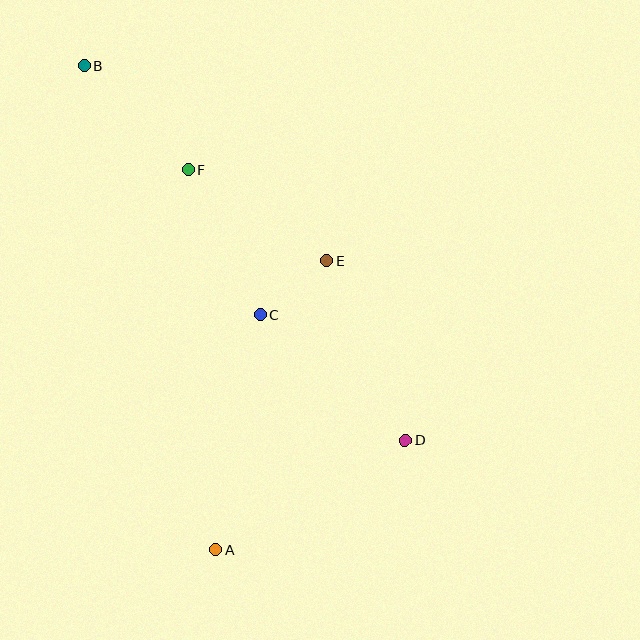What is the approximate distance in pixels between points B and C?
The distance between B and C is approximately 305 pixels.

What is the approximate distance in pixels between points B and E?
The distance between B and E is approximately 311 pixels.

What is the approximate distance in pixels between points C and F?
The distance between C and F is approximately 162 pixels.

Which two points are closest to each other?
Points C and E are closest to each other.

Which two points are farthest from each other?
Points A and B are farthest from each other.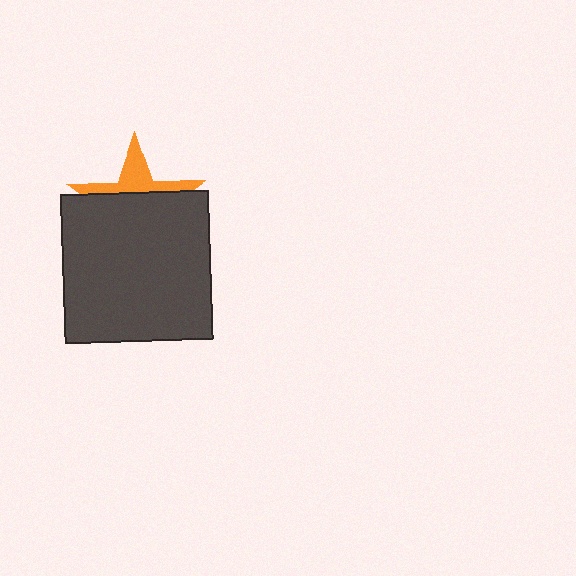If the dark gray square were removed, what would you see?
You would see the complete orange star.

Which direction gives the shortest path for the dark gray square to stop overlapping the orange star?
Moving down gives the shortest separation.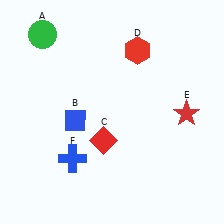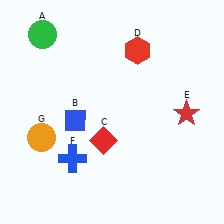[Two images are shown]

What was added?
An orange circle (G) was added in Image 2.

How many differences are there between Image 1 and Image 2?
There is 1 difference between the two images.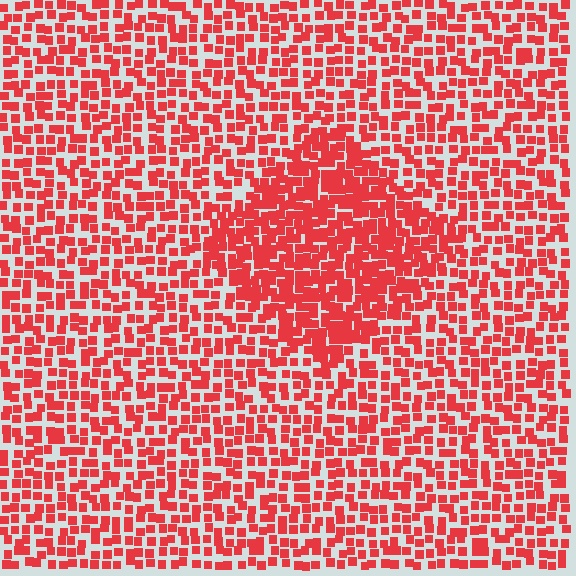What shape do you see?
I see a diamond.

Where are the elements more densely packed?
The elements are more densely packed inside the diamond boundary.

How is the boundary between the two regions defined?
The boundary is defined by a change in element density (approximately 1.8x ratio). All elements are the same color, size, and shape.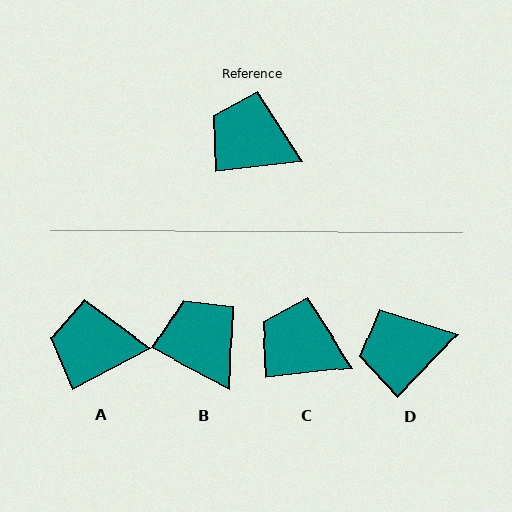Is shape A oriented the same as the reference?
No, it is off by about 21 degrees.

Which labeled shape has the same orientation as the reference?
C.